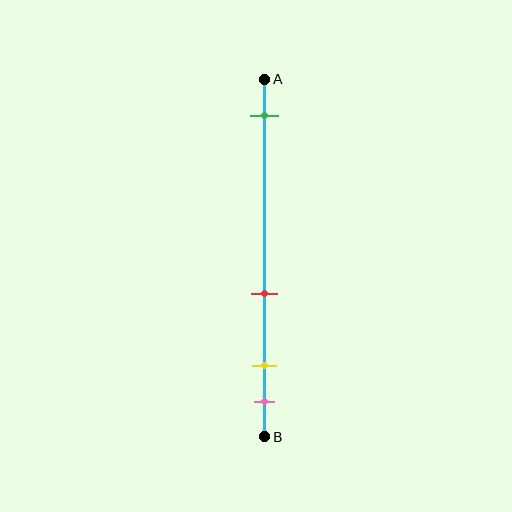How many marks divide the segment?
There are 4 marks dividing the segment.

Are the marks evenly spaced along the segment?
No, the marks are not evenly spaced.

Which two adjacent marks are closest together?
The yellow and pink marks are the closest adjacent pair.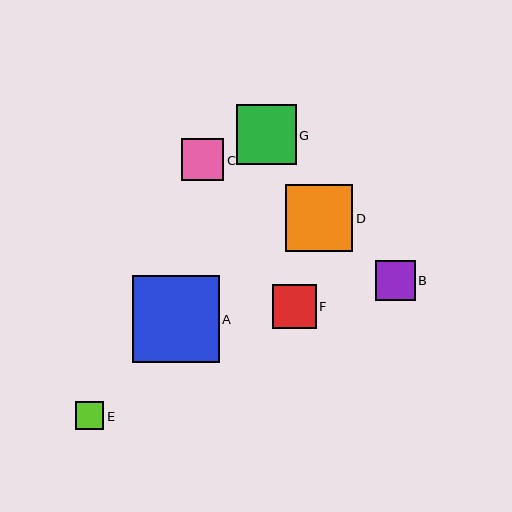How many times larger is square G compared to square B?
Square G is approximately 1.5 times the size of square B.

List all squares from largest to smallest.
From largest to smallest: A, D, G, F, C, B, E.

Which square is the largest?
Square A is the largest with a size of approximately 86 pixels.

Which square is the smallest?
Square E is the smallest with a size of approximately 28 pixels.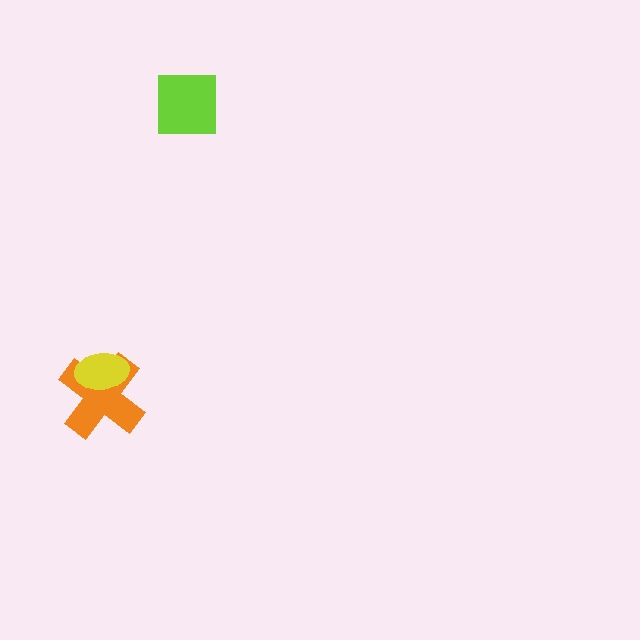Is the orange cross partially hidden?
Yes, it is partially covered by another shape.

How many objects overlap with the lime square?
0 objects overlap with the lime square.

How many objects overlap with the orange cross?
1 object overlaps with the orange cross.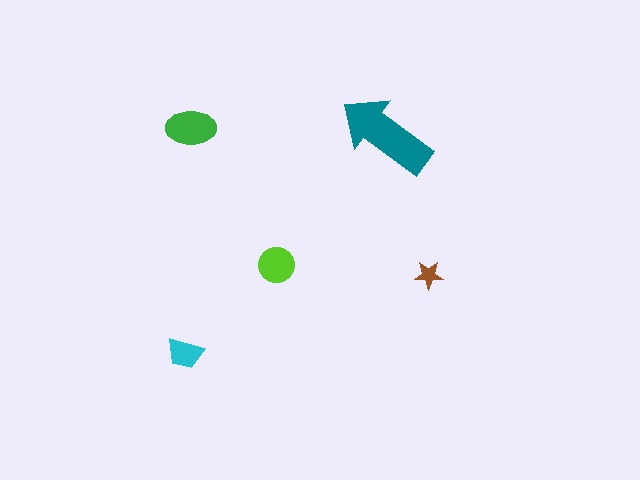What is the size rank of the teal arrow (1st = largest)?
1st.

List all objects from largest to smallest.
The teal arrow, the green ellipse, the lime circle, the cyan trapezoid, the brown star.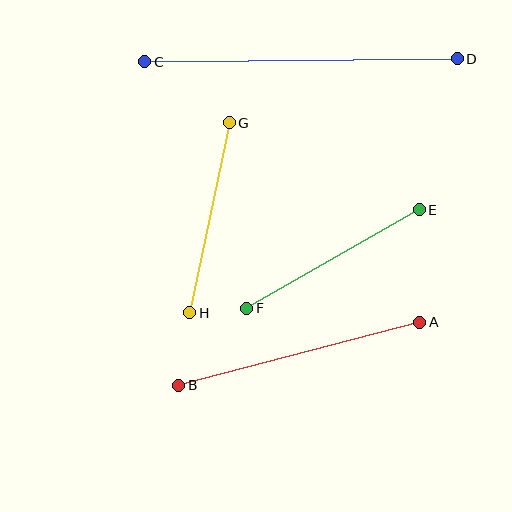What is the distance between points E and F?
The distance is approximately 199 pixels.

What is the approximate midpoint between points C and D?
The midpoint is at approximately (301, 60) pixels.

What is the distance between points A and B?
The distance is approximately 249 pixels.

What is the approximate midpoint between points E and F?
The midpoint is at approximately (333, 259) pixels.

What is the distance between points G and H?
The distance is approximately 194 pixels.